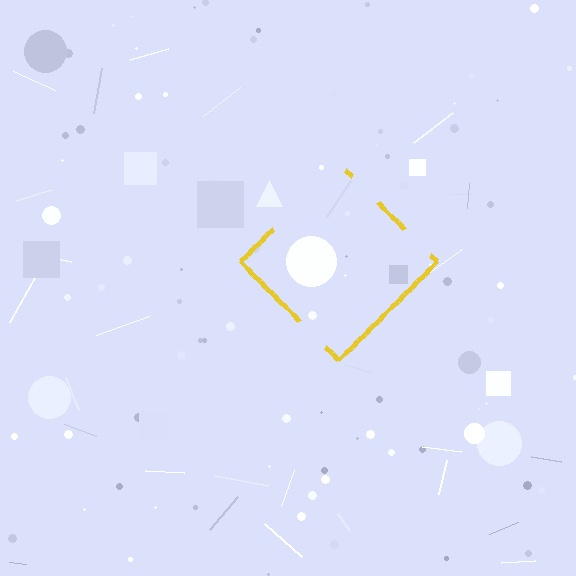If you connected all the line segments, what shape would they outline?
They would outline a diamond.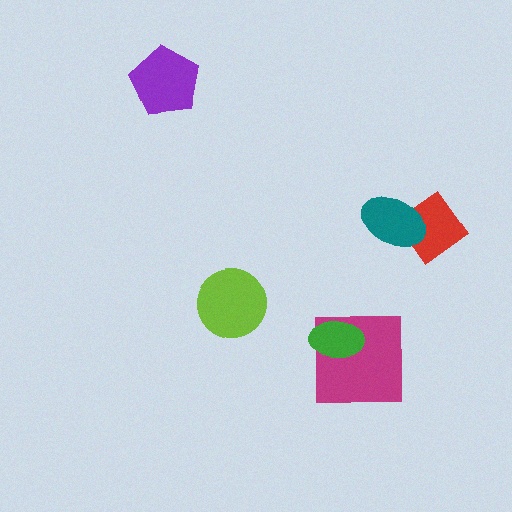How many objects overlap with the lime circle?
0 objects overlap with the lime circle.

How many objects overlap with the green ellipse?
1 object overlaps with the green ellipse.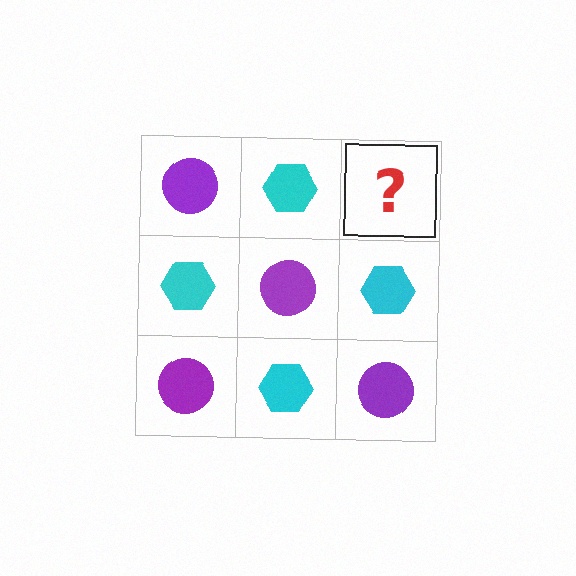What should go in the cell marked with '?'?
The missing cell should contain a purple circle.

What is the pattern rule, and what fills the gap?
The rule is that it alternates purple circle and cyan hexagon in a checkerboard pattern. The gap should be filled with a purple circle.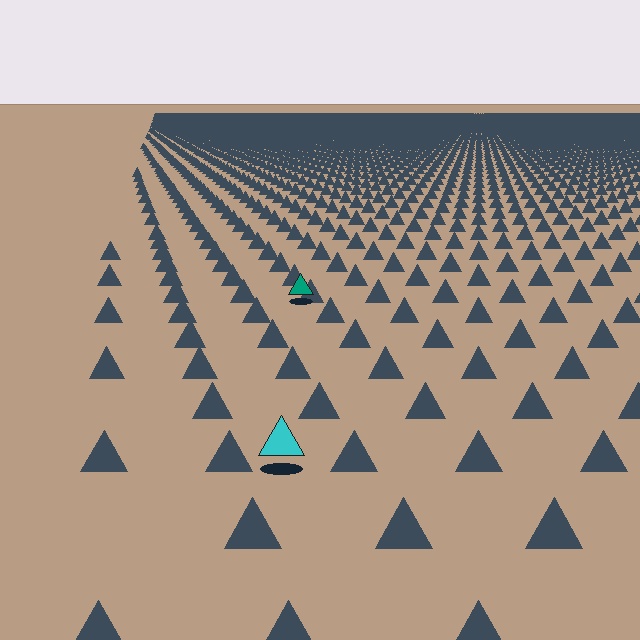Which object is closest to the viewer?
The cyan triangle is closest. The texture marks near it are larger and more spread out.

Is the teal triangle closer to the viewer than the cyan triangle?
No. The cyan triangle is closer — you can tell from the texture gradient: the ground texture is coarser near it.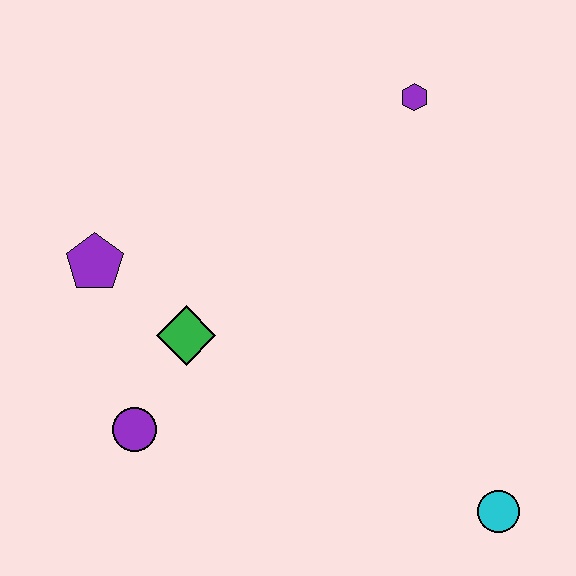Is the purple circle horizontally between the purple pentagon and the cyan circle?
Yes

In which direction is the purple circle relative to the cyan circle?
The purple circle is to the left of the cyan circle.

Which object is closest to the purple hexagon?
The green diamond is closest to the purple hexagon.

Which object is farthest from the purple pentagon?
The cyan circle is farthest from the purple pentagon.